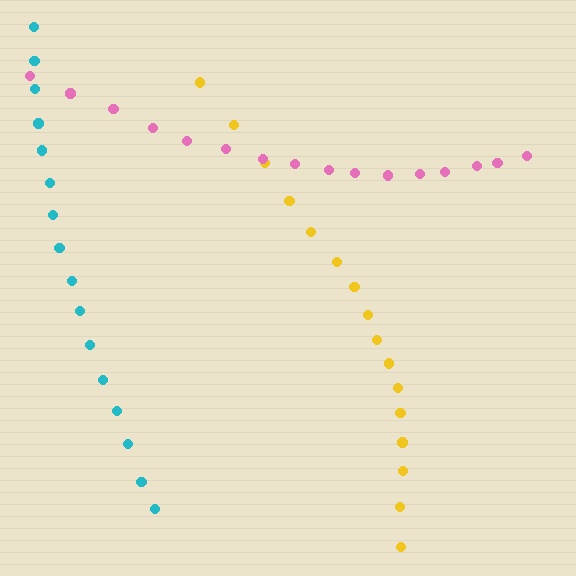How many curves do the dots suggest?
There are 3 distinct paths.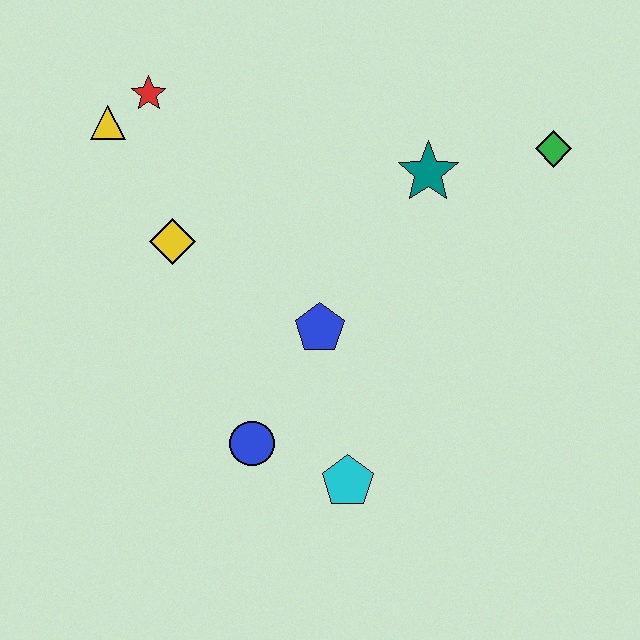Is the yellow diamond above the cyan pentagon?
Yes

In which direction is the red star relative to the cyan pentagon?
The red star is above the cyan pentagon.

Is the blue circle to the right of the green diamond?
No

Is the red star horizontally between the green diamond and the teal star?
No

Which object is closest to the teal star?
The green diamond is closest to the teal star.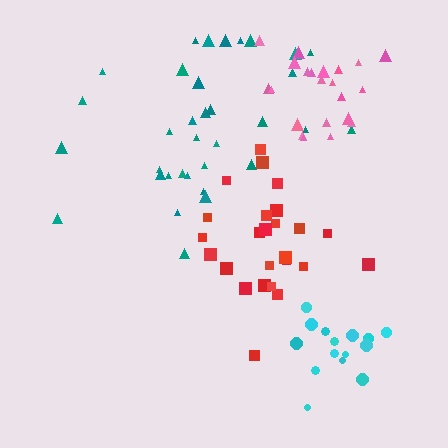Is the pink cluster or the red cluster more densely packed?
Pink.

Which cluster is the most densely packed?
Pink.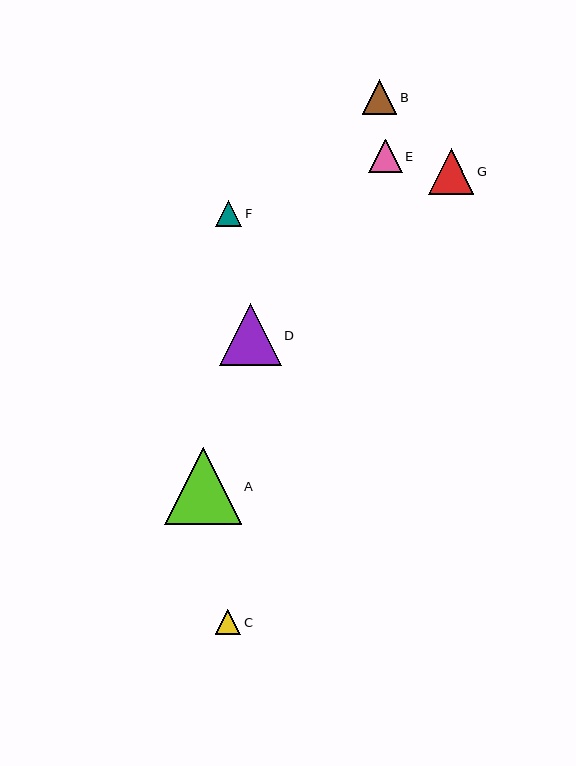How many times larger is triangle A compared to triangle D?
Triangle A is approximately 1.2 times the size of triangle D.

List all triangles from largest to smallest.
From largest to smallest: A, D, G, B, E, F, C.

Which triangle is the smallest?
Triangle C is the smallest with a size of approximately 25 pixels.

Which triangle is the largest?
Triangle A is the largest with a size of approximately 77 pixels.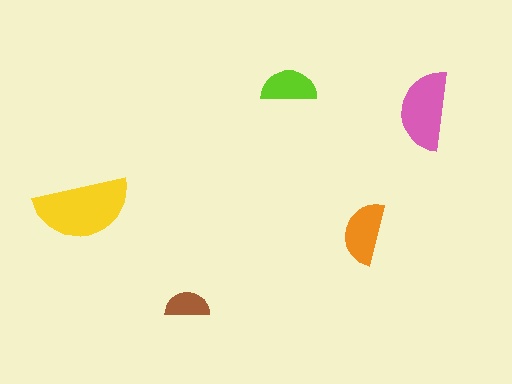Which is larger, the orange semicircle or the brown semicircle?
The orange one.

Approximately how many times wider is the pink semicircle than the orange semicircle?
About 1.5 times wider.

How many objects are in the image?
There are 5 objects in the image.